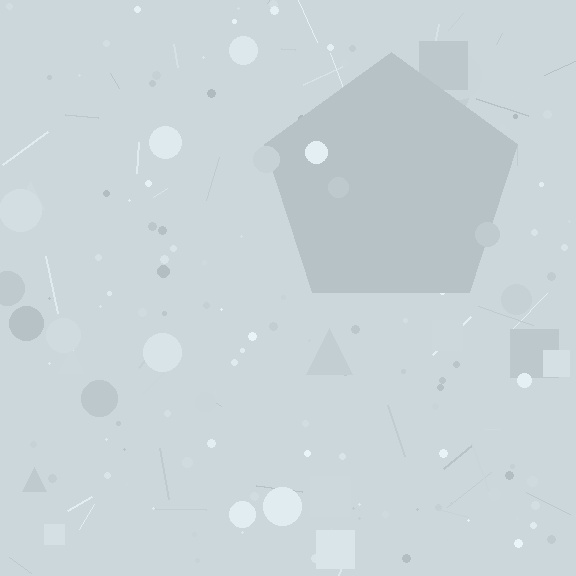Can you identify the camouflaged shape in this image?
The camouflaged shape is a pentagon.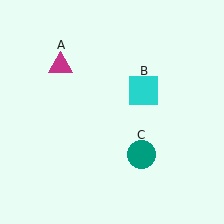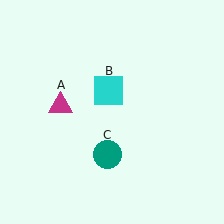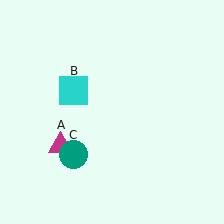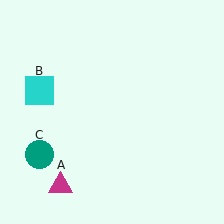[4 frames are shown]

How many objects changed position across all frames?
3 objects changed position: magenta triangle (object A), cyan square (object B), teal circle (object C).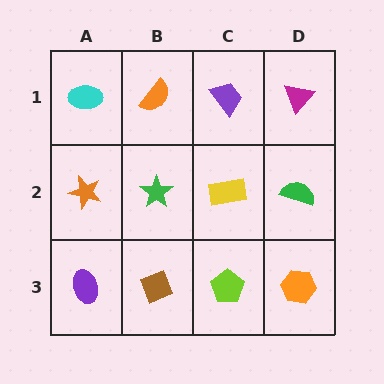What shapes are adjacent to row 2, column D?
A magenta triangle (row 1, column D), an orange hexagon (row 3, column D), a yellow rectangle (row 2, column C).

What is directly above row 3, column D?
A green semicircle.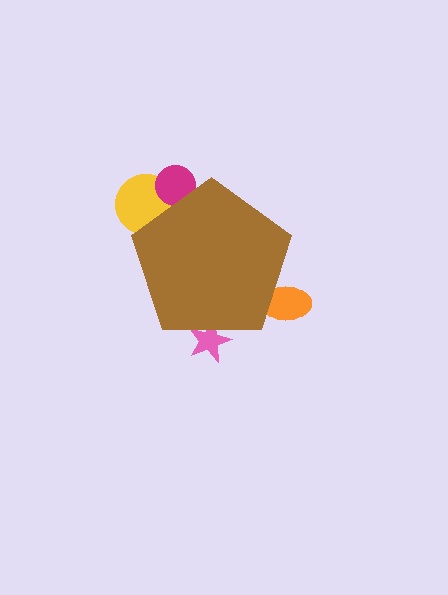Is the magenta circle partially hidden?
Yes, the magenta circle is partially hidden behind the brown pentagon.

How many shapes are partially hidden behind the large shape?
4 shapes are partially hidden.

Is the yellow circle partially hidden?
Yes, the yellow circle is partially hidden behind the brown pentagon.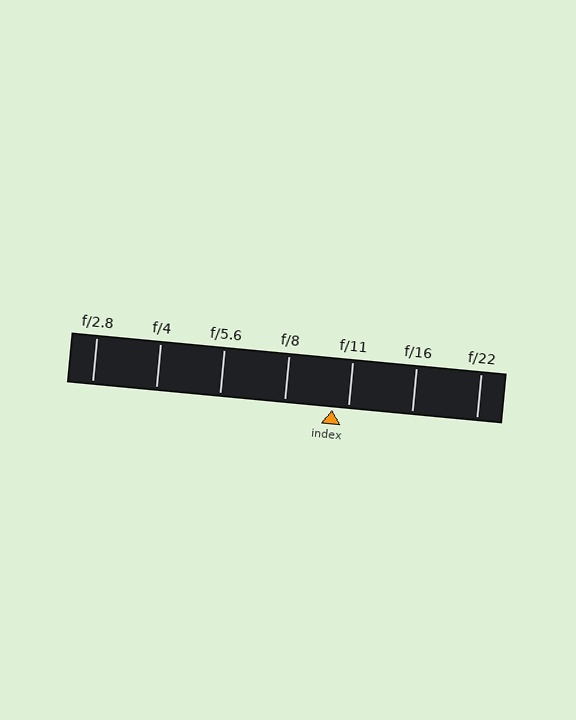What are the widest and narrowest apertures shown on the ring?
The widest aperture shown is f/2.8 and the narrowest is f/22.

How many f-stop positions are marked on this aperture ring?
There are 7 f-stop positions marked.